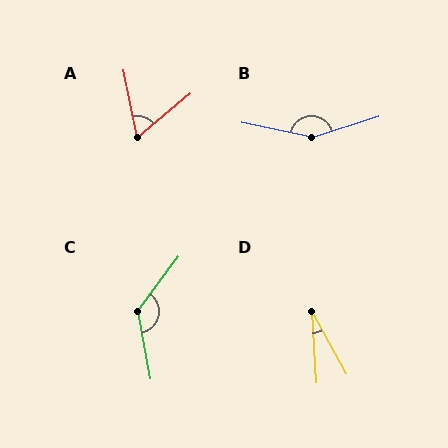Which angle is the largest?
B, at approximately 150 degrees.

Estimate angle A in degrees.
Approximately 61 degrees.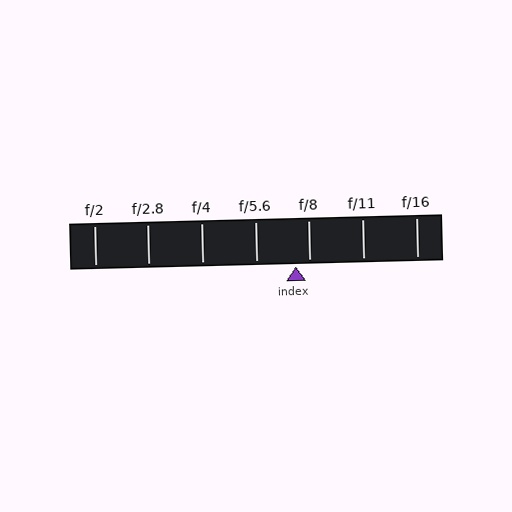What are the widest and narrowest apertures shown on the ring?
The widest aperture shown is f/2 and the narrowest is f/16.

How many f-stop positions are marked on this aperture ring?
There are 7 f-stop positions marked.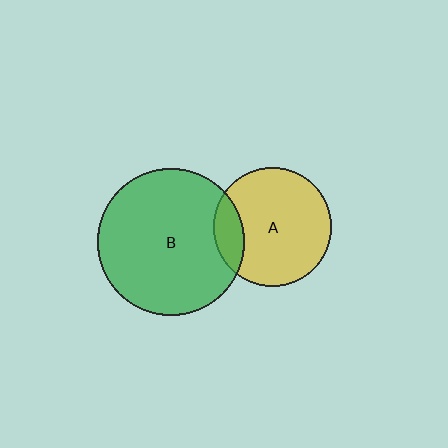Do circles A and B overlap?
Yes.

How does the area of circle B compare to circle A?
Approximately 1.5 times.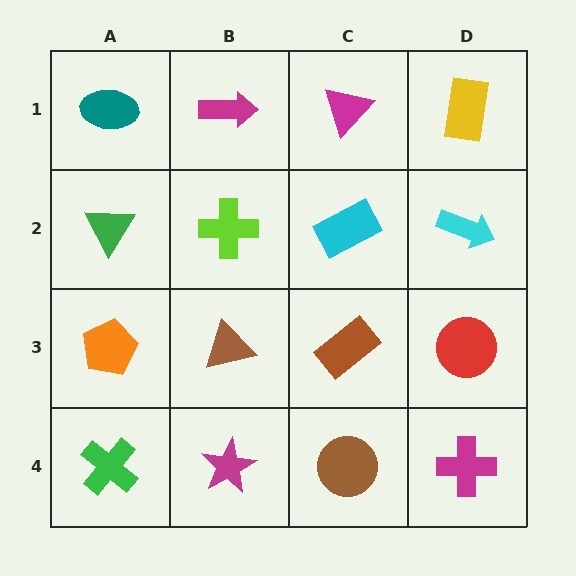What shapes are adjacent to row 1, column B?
A lime cross (row 2, column B), a teal ellipse (row 1, column A), a magenta triangle (row 1, column C).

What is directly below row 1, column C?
A cyan rectangle.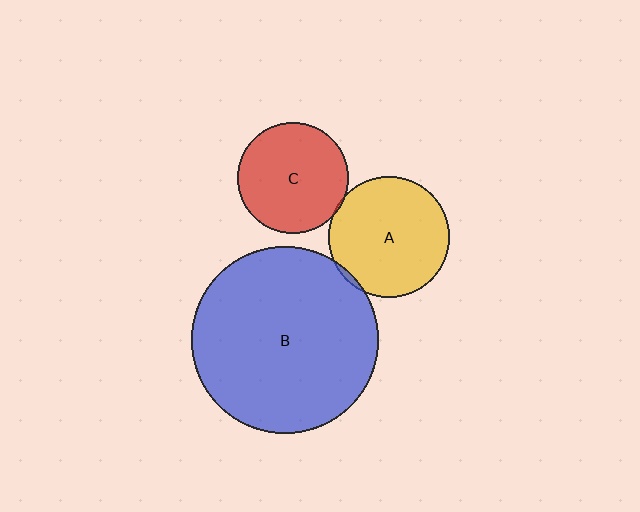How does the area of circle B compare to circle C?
Approximately 2.9 times.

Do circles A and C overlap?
Yes.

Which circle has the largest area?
Circle B (blue).